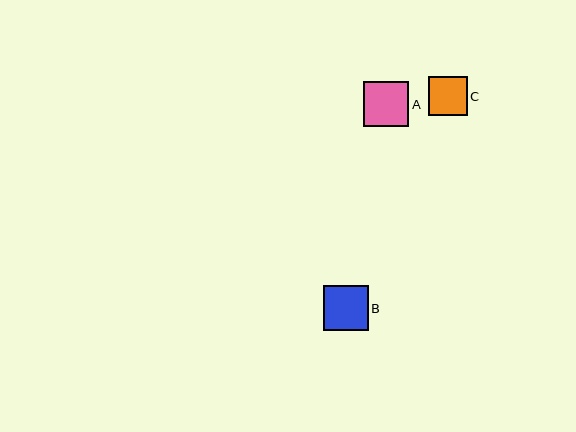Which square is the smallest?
Square C is the smallest with a size of approximately 39 pixels.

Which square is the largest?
Square A is the largest with a size of approximately 45 pixels.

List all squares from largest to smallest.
From largest to smallest: A, B, C.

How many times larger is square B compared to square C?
Square B is approximately 1.2 times the size of square C.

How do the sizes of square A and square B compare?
Square A and square B are approximately the same size.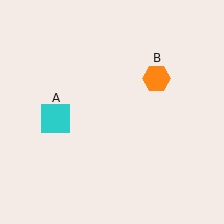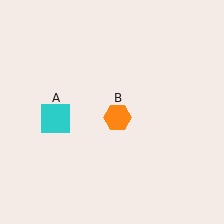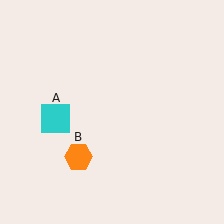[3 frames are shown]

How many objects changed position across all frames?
1 object changed position: orange hexagon (object B).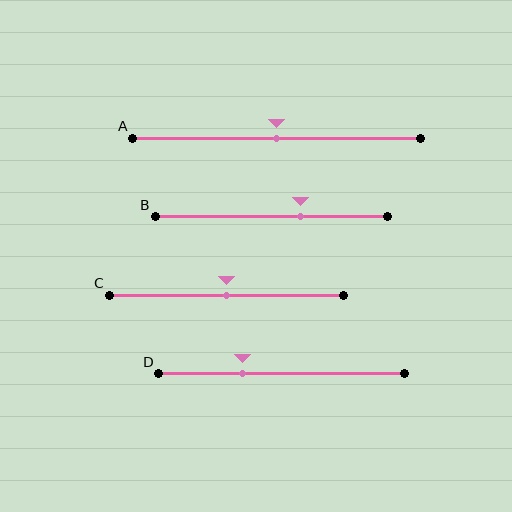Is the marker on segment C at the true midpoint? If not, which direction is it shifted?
Yes, the marker on segment C is at the true midpoint.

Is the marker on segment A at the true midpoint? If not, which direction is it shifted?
Yes, the marker on segment A is at the true midpoint.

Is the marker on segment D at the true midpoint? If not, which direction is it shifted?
No, the marker on segment D is shifted to the left by about 16% of the segment length.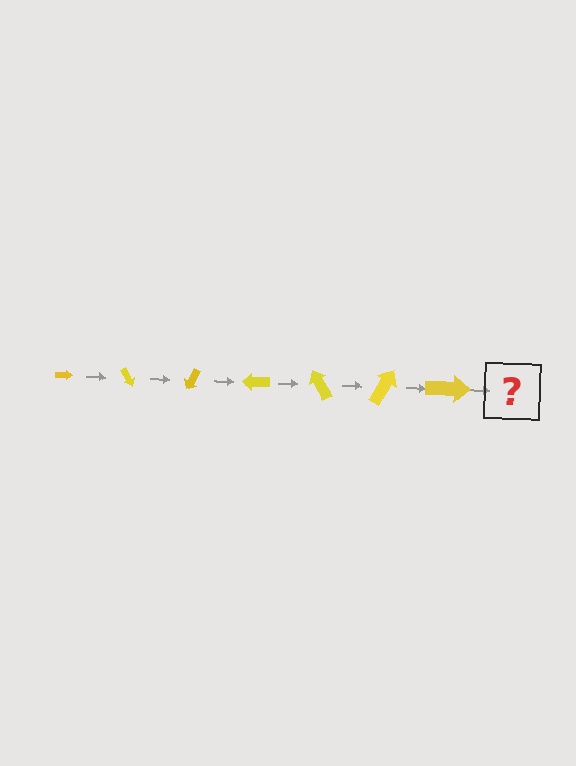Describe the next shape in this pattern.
It should be an arrow, larger than the previous one and rotated 420 degrees from the start.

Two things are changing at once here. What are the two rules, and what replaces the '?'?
The two rules are that the arrow grows larger each step and it rotates 60 degrees each step. The '?' should be an arrow, larger than the previous one and rotated 420 degrees from the start.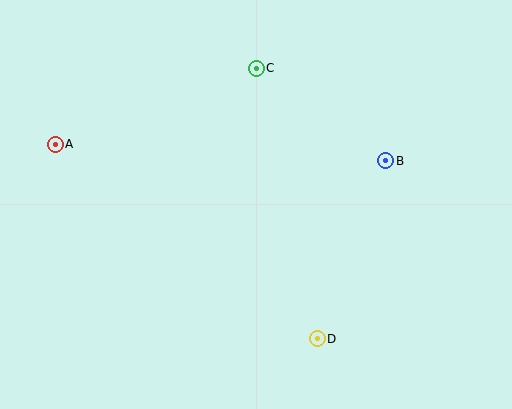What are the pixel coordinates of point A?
Point A is at (55, 144).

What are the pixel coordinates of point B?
Point B is at (386, 161).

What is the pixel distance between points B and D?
The distance between B and D is 191 pixels.